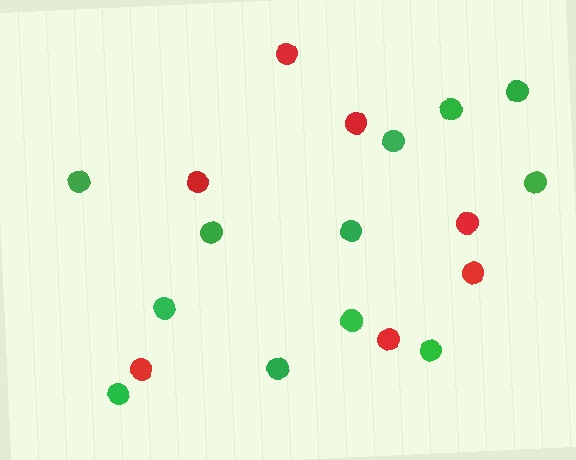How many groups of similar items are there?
There are 2 groups: one group of red circles (7) and one group of green circles (12).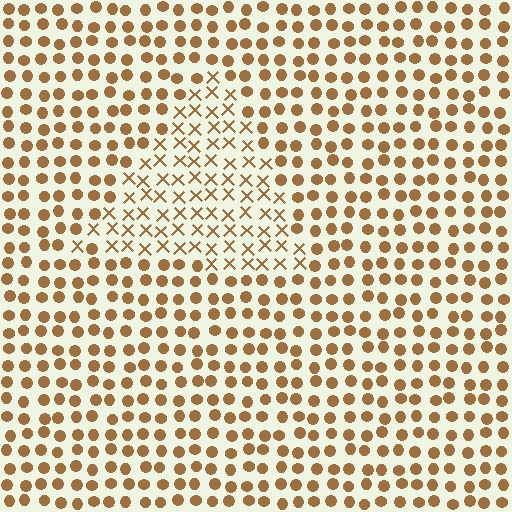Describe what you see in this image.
The image is filled with small brown elements arranged in a uniform grid. A triangle-shaped region contains X marks, while the surrounding area contains circles. The boundary is defined purely by the change in element shape.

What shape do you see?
I see a triangle.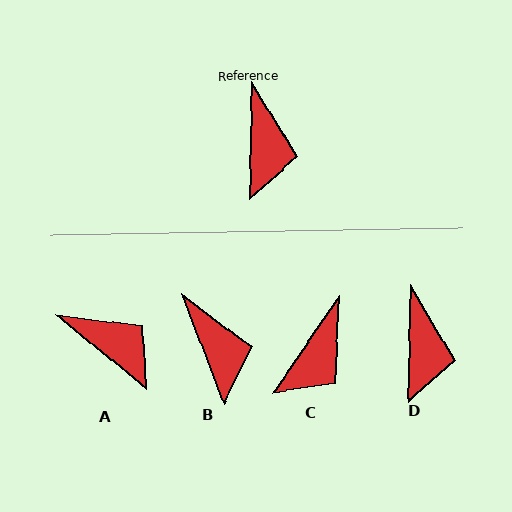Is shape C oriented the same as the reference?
No, it is off by about 34 degrees.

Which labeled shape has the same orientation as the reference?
D.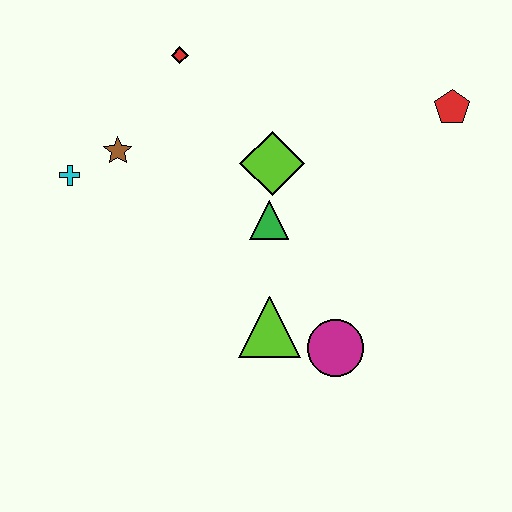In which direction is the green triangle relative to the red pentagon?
The green triangle is to the left of the red pentagon.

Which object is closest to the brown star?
The cyan cross is closest to the brown star.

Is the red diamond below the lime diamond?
No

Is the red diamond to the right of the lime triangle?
No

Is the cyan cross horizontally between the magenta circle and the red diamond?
No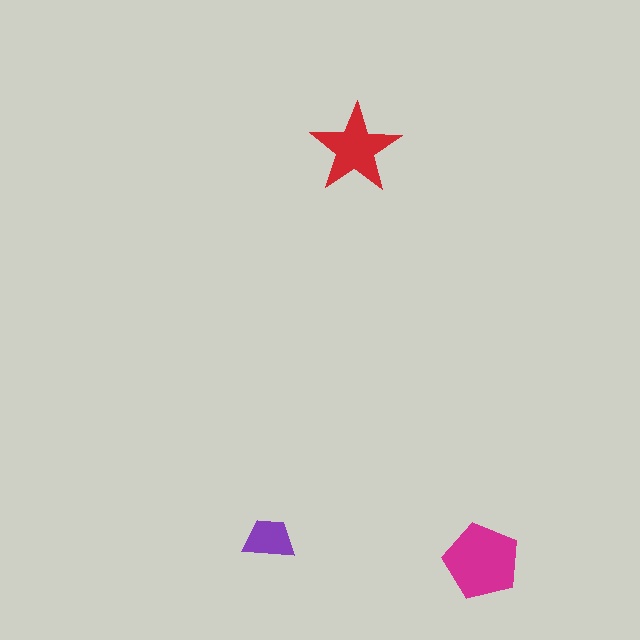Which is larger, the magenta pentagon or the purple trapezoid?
The magenta pentagon.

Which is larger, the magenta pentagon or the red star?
The magenta pentagon.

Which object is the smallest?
The purple trapezoid.